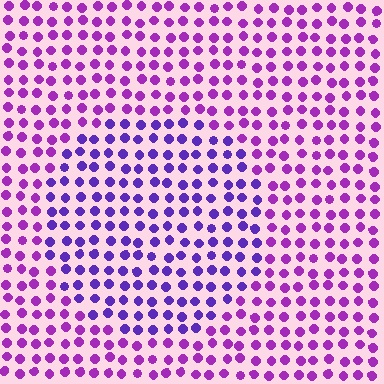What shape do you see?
I see a circle.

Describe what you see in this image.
The image is filled with small purple elements in a uniform arrangement. A circle-shaped region is visible where the elements are tinted to a slightly different hue, forming a subtle color boundary.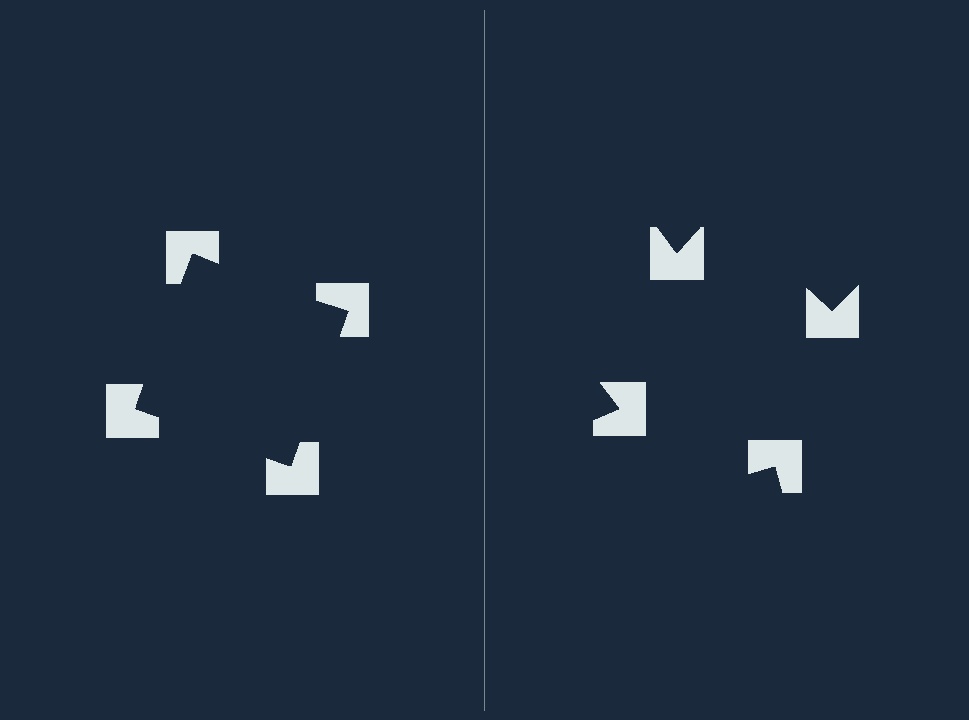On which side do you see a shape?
An illusory square appears on the left side. On the right side the wedge cuts are rotated, so no coherent shape forms.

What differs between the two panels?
The notched squares are positioned identically on both sides; only the wedge orientations differ. On the left they align to a square; on the right they are misaligned.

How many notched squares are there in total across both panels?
8 — 4 on each side.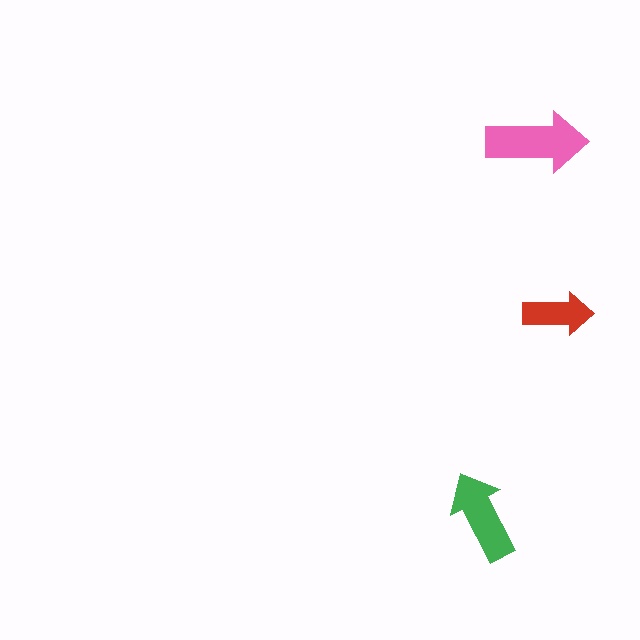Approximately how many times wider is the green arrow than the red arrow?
About 1.5 times wider.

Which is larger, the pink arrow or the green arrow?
The pink one.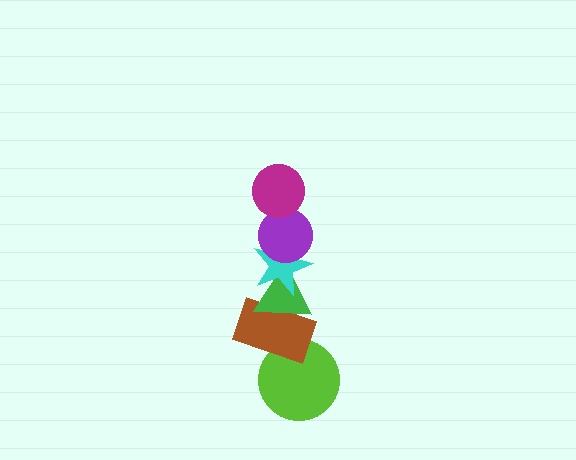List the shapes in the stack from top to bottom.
From top to bottom: the magenta circle, the purple circle, the cyan star, the green triangle, the brown rectangle, the lime circle.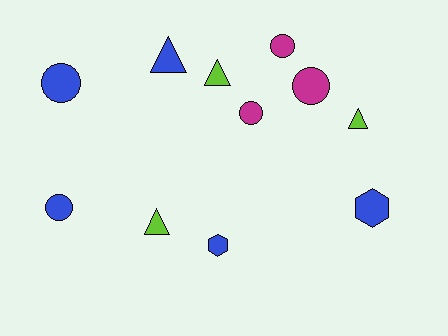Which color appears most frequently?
Blue, with 5 objects.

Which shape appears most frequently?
Circle, with 5 objects.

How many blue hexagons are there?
There are 2 blue hexagons.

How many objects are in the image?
There are 11 objects.